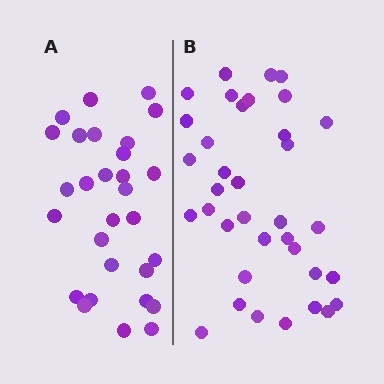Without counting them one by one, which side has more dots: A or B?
Region B (the right region) has more dots.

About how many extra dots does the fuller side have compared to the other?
Region B has roughly 8 or so more dots than region A.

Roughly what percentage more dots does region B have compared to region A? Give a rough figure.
About 25% more.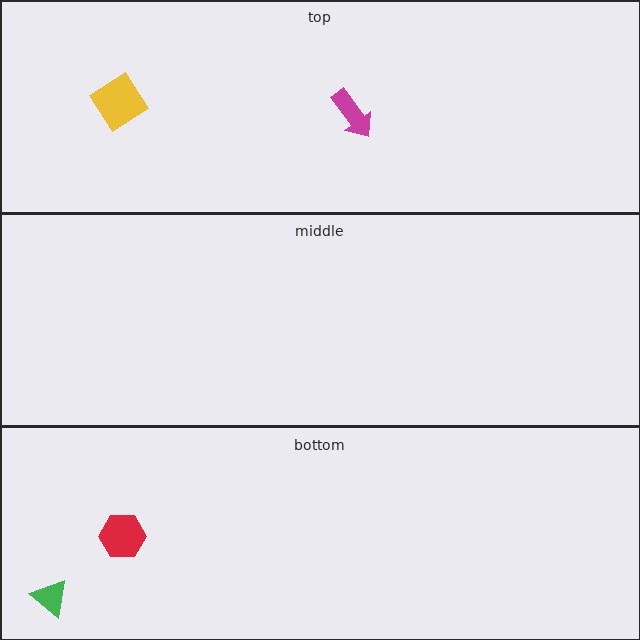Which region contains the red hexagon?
The bottom region.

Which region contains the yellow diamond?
The top region.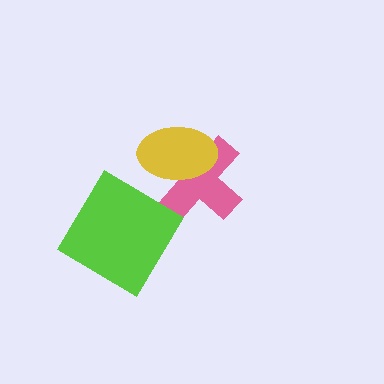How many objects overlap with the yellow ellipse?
1 object overlaps with the yellow ellipse.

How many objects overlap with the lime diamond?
0 objects overlap with the lime diamond.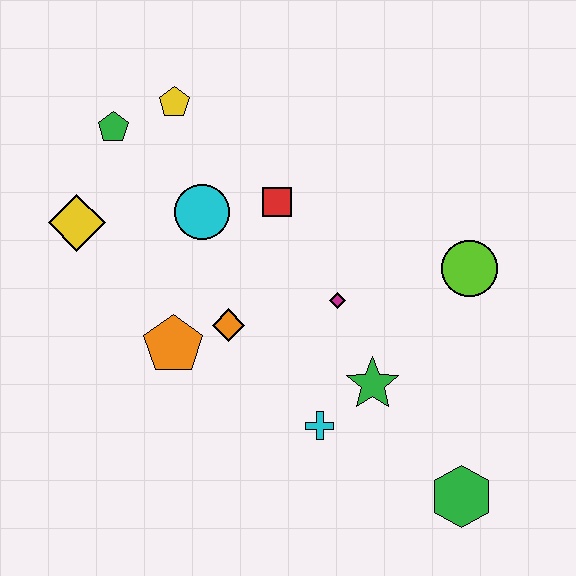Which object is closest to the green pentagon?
The yellow pentagon is closest to the green pentagon.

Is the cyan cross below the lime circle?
Yes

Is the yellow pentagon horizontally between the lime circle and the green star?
No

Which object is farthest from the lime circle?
The yellow diamond is farthest from the lime circle.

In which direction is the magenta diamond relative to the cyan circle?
The magenta diamond is to the right of the cyan circle.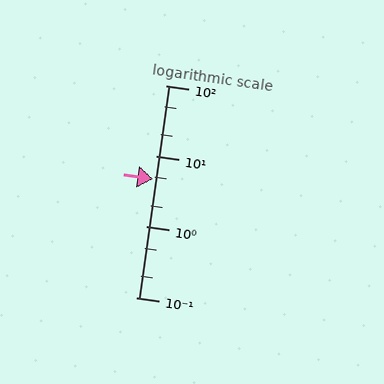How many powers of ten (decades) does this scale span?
The scale spans 3 decades, from 0.1 to 100.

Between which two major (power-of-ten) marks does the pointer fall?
The pointer is between 1 and 10.